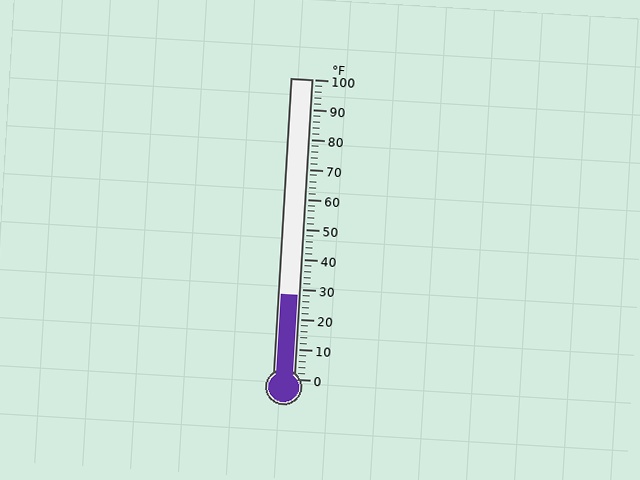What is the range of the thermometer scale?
The thermometer scale ranges from 0°F to 100°F.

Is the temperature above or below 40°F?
The temperature is below 40°F.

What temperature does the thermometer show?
The thermometer shows approximately 28°F.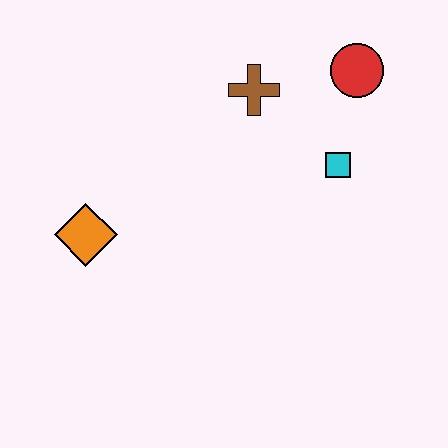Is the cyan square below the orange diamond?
No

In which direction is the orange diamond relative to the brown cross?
The orange diamond is to the left of the brown cross.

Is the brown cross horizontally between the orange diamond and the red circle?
Yes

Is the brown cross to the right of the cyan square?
No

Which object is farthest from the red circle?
The orange diamond is farthest from the red circle.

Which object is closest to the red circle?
The cyan square is closest to the red circle.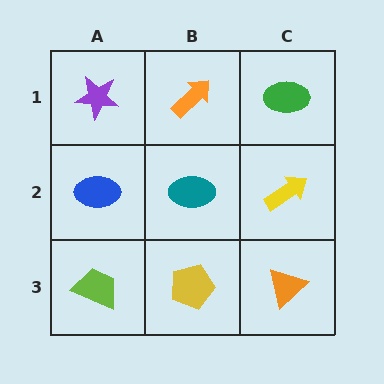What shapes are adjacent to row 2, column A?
A purple star (row 1, column A), a lime trapezoid (row 3, column A), a teal ellipse (row 2, column B).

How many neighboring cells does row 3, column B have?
3.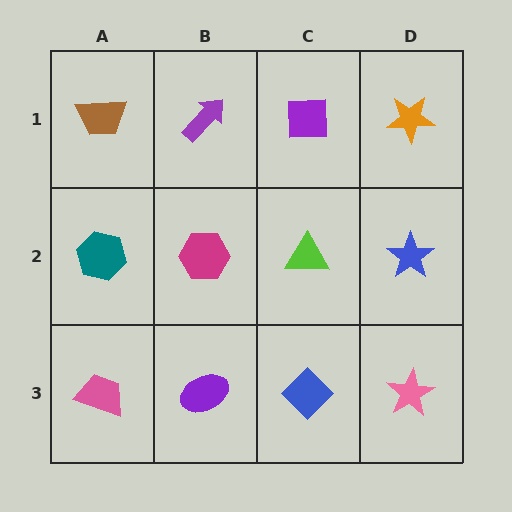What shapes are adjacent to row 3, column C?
A lime triangle (row 2, column C), a purple ellipse (row 3, column B), a pink star (row 3, column D).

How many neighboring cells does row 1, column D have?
2.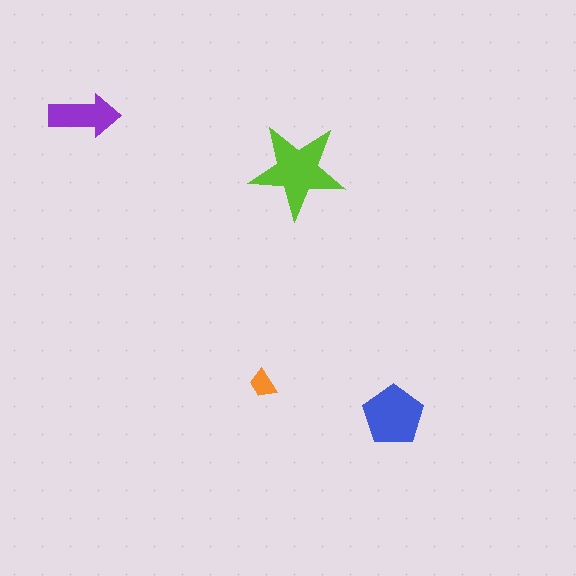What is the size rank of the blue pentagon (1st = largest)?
2nd.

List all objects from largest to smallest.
The lime star, the blue pentagon, the purple arrow, the orange trapezoid.